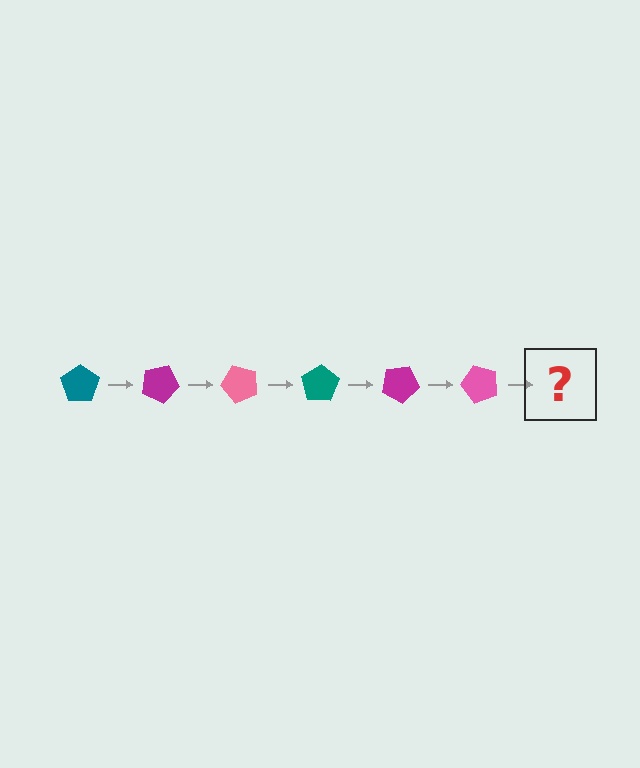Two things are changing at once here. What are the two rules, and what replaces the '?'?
The two rules are that it rotates 25 degrees each step and the color cycles through teal, magenta, and pink. The '?' should be a teal pentagon, rotated 150 degrees from the start.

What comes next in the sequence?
The next element should be a teal pentagon, rotated 150 degrees from the start.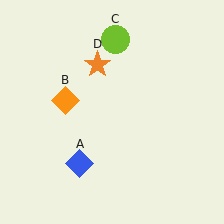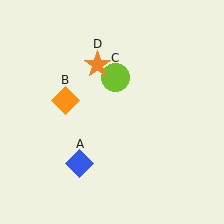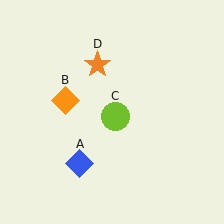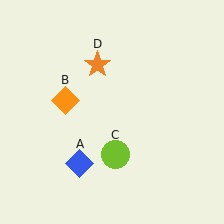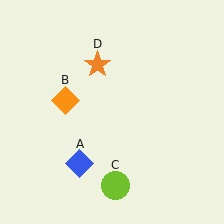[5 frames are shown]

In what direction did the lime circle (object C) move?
The lime circle (object C) moved down.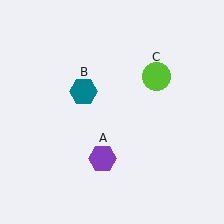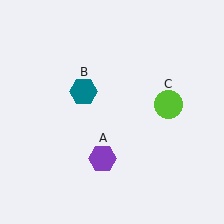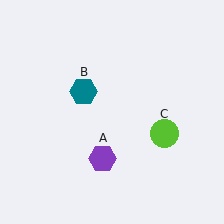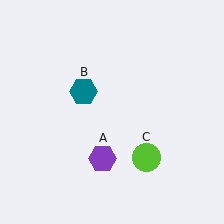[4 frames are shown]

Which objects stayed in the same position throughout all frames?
Purple hexagon (object A) and teal hexagon (object B) remained stationary.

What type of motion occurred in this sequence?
The lime circle (object C) rotated clockwise around the center of the scene.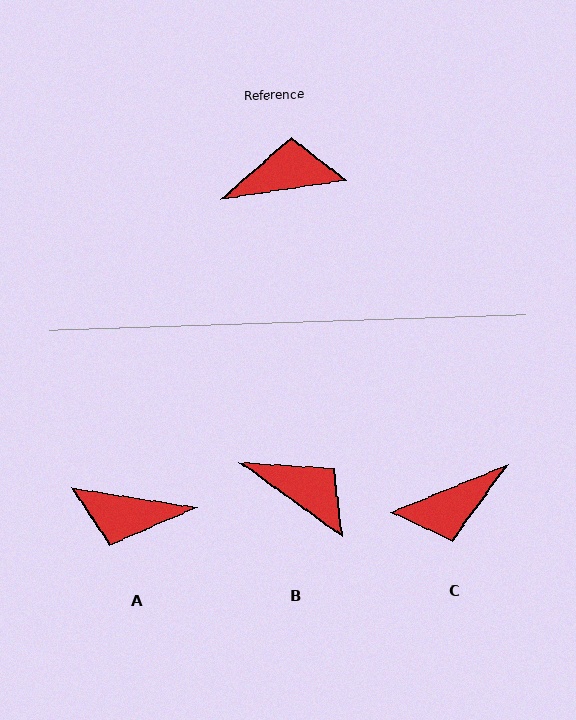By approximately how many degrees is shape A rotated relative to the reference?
Approximately 162 degrees counter-clockwise.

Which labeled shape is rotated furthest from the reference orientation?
C, about 167 degrees away.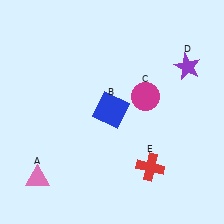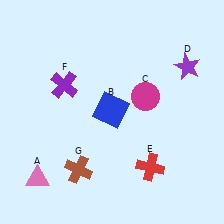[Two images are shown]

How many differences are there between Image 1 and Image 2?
There are 2 differences between the two images.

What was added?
A purple cross (F), a brown cross (G) were added in Image 2.